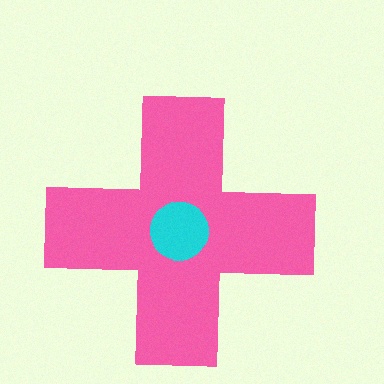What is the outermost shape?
The pink cross.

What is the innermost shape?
The cyan circle.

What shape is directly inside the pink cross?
The cyan circle.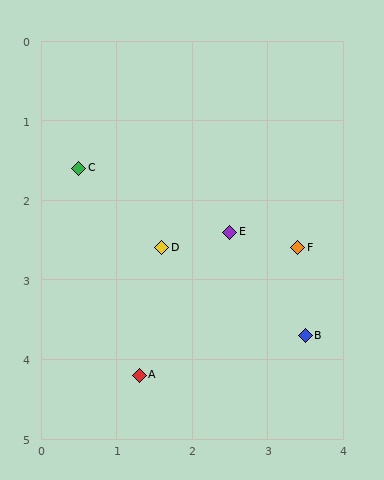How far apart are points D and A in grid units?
Points D and A are about 1.6 grid units apart.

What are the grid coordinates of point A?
Point A is at approximately (1.3, 4.2).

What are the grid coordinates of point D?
Point D is at approximately (1.6, 2.6).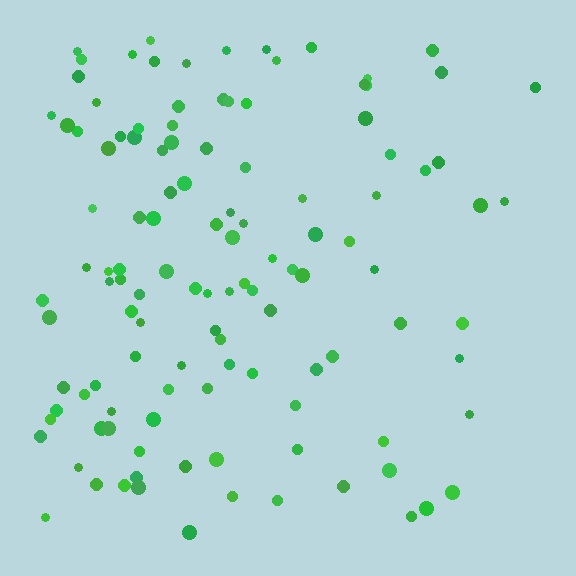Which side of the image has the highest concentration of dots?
The left.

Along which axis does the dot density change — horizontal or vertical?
Horizontal.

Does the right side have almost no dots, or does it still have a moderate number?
Still a moderate number, just noticeably fewer than the left.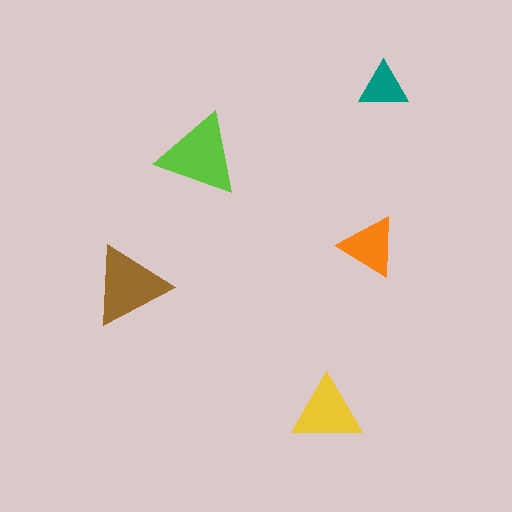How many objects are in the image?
There are 5 objects in the image.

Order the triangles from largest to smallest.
the lime one, the brown one, the yellow one, the orange one, the teal one.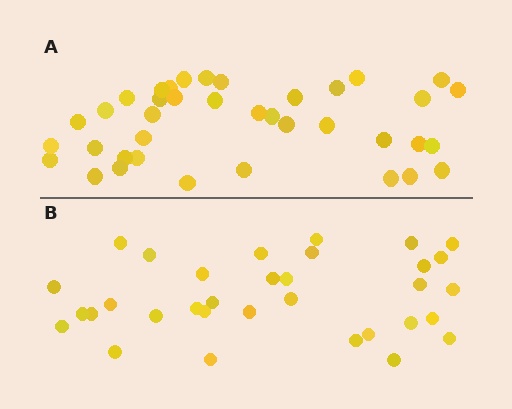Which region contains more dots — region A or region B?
Region A (the top region) has more dots.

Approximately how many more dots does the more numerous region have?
Region A has about 5 more dots than region B.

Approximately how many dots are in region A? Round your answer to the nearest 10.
About 40 dots. (The exact count is 38, which rounds to 40.)